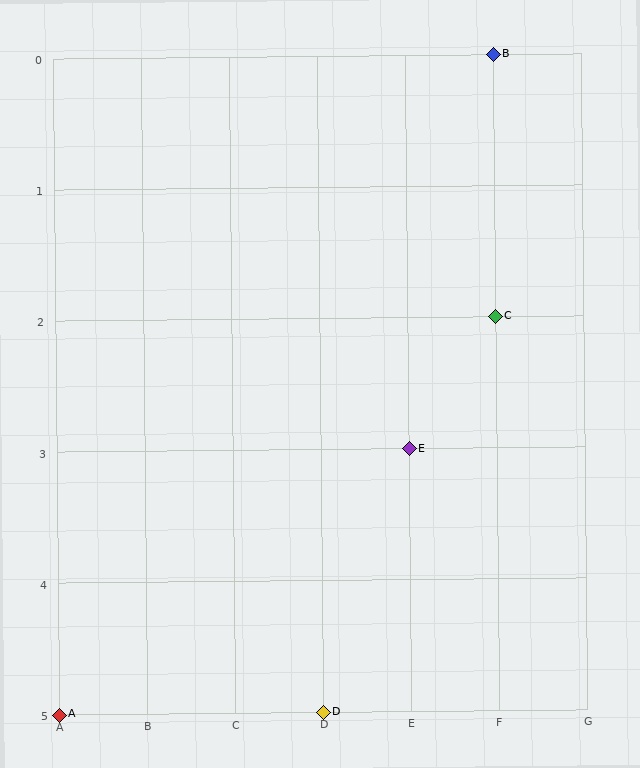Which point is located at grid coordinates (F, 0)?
Point B is at (F, 0).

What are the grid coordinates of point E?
Point E is at grid coordinates (E, 3).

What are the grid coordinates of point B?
Point B is at grid coordinates (F, 0).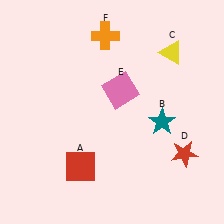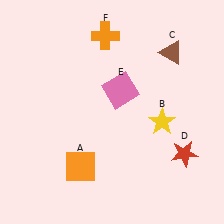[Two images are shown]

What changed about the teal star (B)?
In Image 1, B is teal. In Image 2, it changed to yellow.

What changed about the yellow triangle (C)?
In Image 1, C is yellow. In Image 2, it changed to brown.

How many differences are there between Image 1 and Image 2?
There are 3 differences between the two images.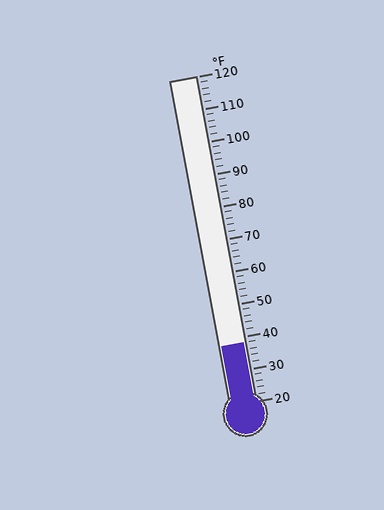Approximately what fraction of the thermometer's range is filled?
The thermometer is filled to approximately 20% of its range.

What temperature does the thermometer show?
The thermometer shows approximately 38°F.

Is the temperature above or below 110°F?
The temperature is below 110°F.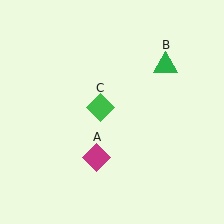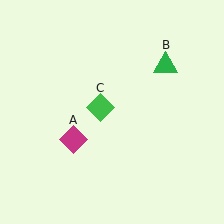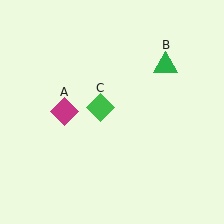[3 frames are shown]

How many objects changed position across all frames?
1 object changed position: magenta diamond (object A).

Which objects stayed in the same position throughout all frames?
Green triangle (object B) and green diamond (object C) remained stationary.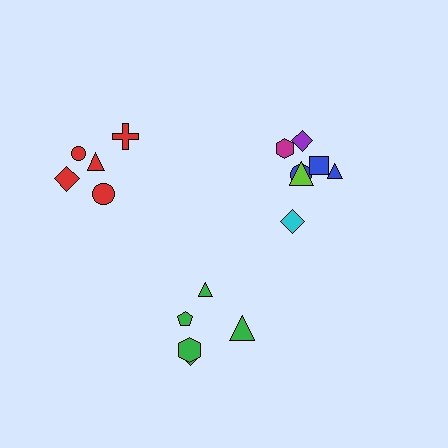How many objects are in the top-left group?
There are 5 objects.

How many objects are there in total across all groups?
There are 17 objects.